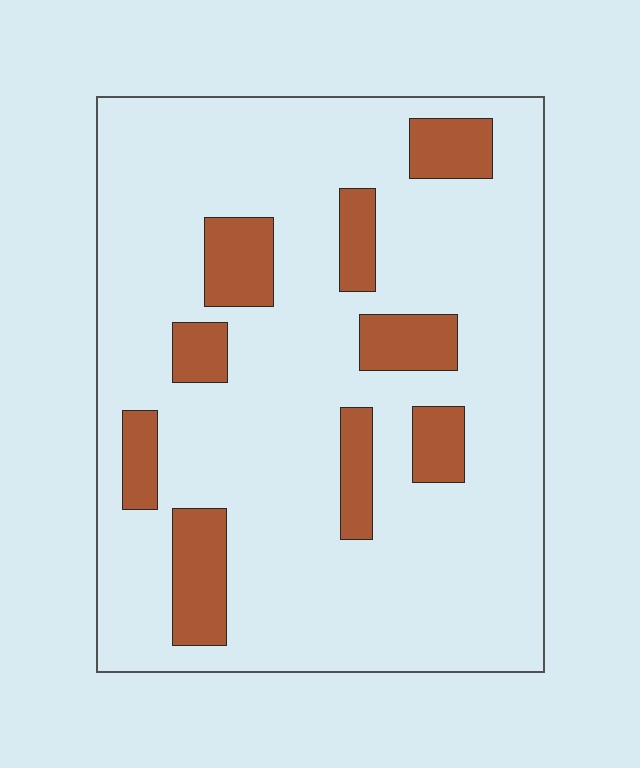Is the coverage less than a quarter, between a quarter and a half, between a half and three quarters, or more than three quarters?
Less than a quarter.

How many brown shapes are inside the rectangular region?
9.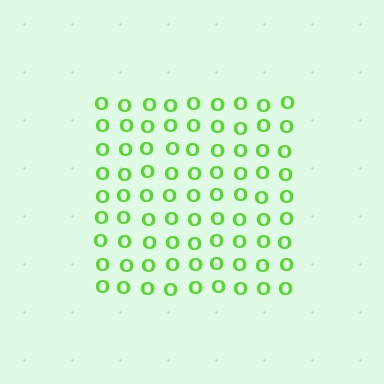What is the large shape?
The large shape is a square.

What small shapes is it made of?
It is made of small letter O's.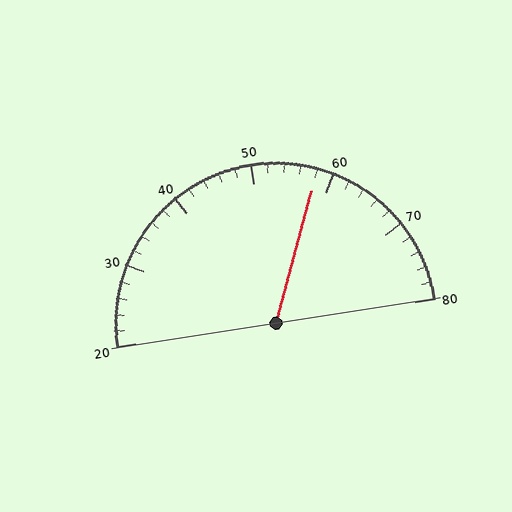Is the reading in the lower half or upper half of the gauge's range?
The reading is in the upper half of the range (20 to 80).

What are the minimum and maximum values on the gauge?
The gauge ranges from 20 to 80.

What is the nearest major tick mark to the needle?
The nearest major tick mark is 60.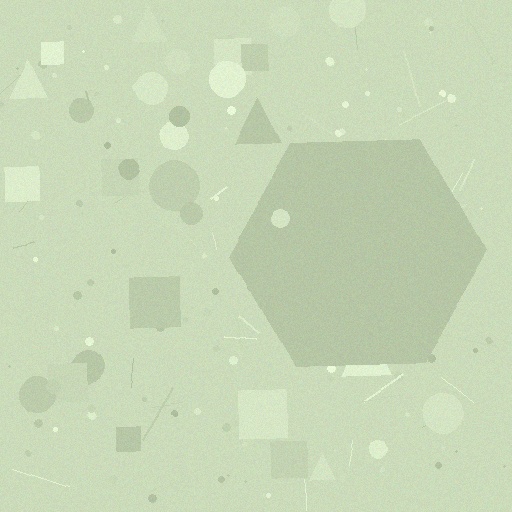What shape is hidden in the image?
A hexagon is hidden in the image.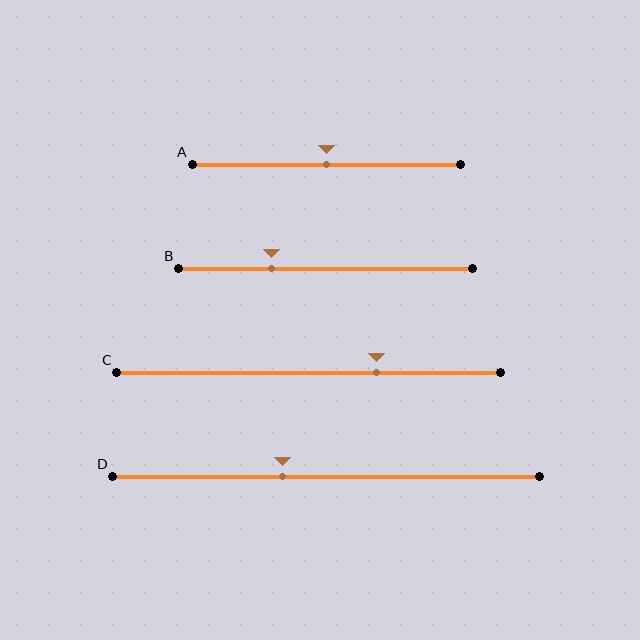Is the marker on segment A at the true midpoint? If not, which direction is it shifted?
Yes, the marker on segment A is at the true midpoint.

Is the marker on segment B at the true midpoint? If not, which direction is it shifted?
No, the marker on segment B is shifted to the left by about 19% of the segment length.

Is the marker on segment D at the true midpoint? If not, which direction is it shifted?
No, the marker on segment D is shifted to the left by about 10% of the segment length.